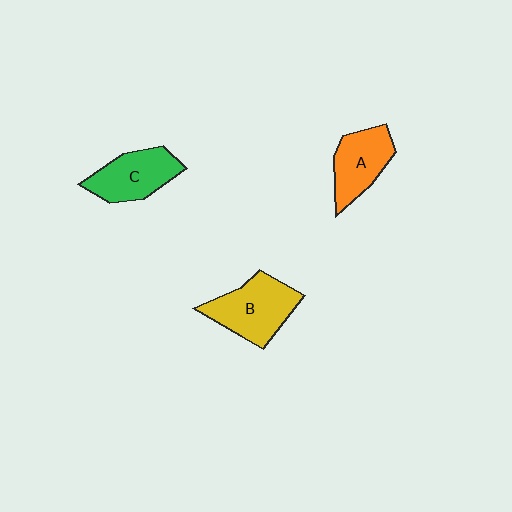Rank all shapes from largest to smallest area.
From largest to smallest: B (yellow), C (green), A (orange).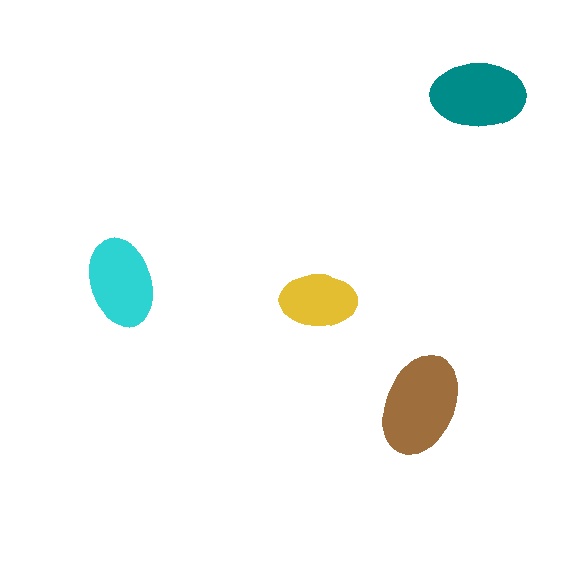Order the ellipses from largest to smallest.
the brown one, the teal one, the cyan one, the yellow one.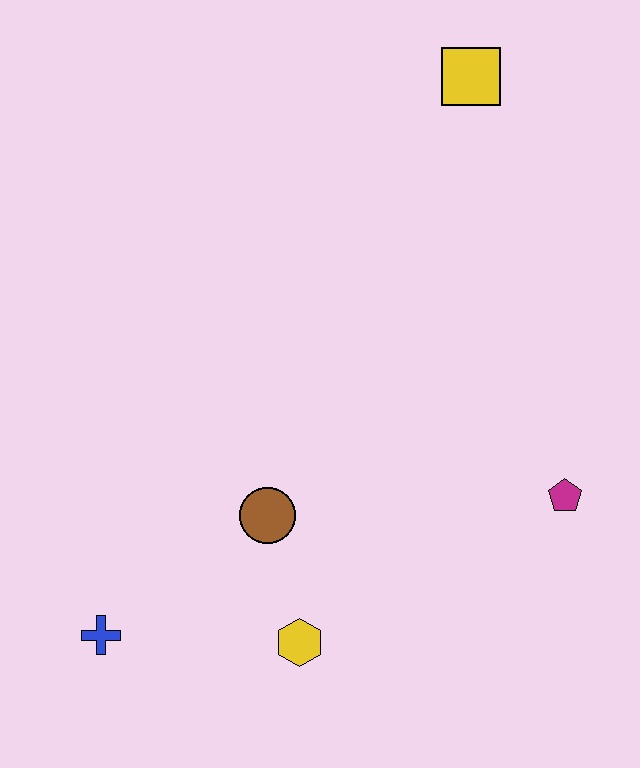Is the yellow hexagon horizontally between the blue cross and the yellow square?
Yes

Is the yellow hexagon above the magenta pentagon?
No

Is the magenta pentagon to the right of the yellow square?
Yes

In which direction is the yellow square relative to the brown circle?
The yellow square is above the brown circle.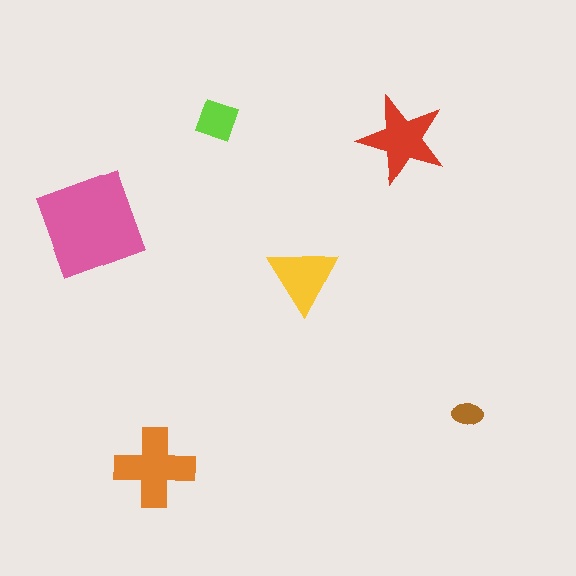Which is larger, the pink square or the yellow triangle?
The pink square.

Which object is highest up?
The lime diamond is topmost.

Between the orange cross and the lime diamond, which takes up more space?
The orange cross.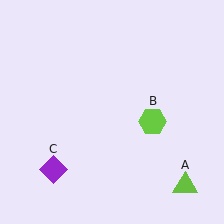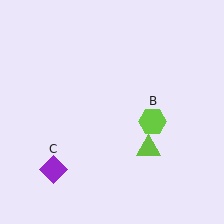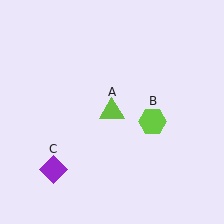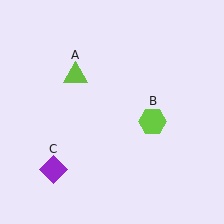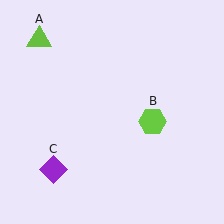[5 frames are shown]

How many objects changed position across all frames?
1 object changed position: lime triangle (object A).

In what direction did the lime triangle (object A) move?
The lime triangle (object A) moved up and to the left.